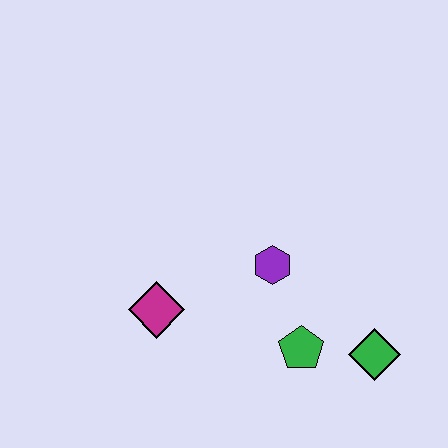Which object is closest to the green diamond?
The green pentagon is closest to the green diamond.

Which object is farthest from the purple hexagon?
The green diamond is farthest from the purple hexagon.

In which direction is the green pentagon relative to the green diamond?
The green pentagon is to the left of the green diamond.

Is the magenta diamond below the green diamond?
No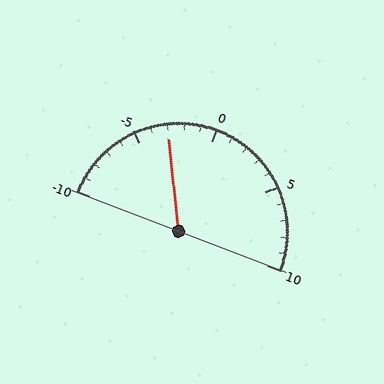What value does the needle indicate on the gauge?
The needle indicates approximately -3.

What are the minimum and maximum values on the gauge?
The gauge ranges from -10 to 10.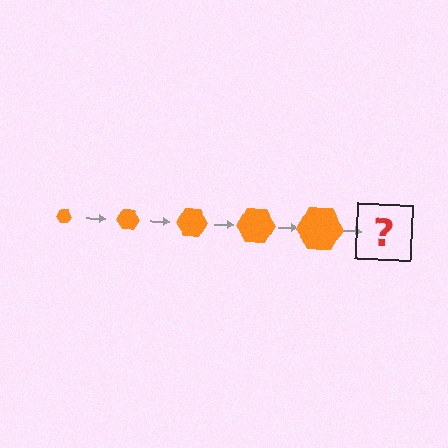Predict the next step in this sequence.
The next step is an orange hexagon, larger than the previous one.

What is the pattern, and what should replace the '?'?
The pattern is that the hexagon gets progressively larger each step. The '?' should be an orange hexagon, larger than the previous one.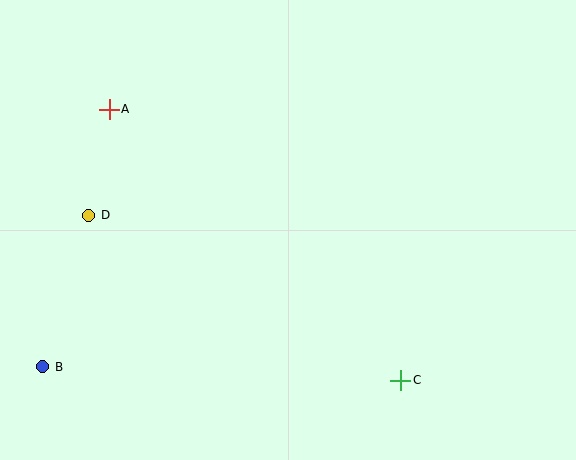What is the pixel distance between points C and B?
The distance between C and B is 358 pixels.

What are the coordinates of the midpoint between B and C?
The midpoint between B and C is at (222, 374).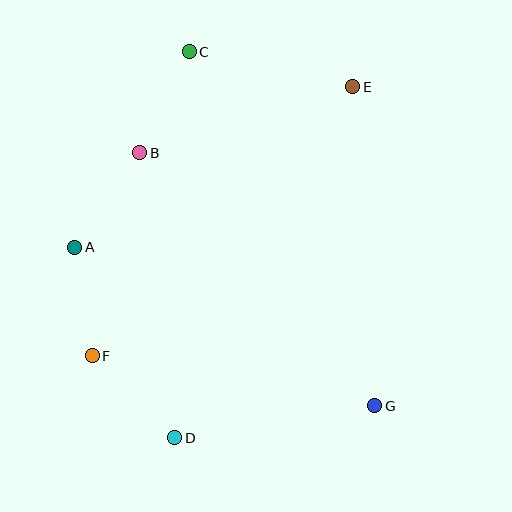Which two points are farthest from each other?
Points C and G are farthest from each other.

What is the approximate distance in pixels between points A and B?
The distance between A and B is approximately 115 pixels.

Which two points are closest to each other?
Points A and F are closest to each other.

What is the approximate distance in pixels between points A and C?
The distance between A and C is approximately 227 pixels.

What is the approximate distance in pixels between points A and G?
The distance between A and G is approximately 339 pixels.